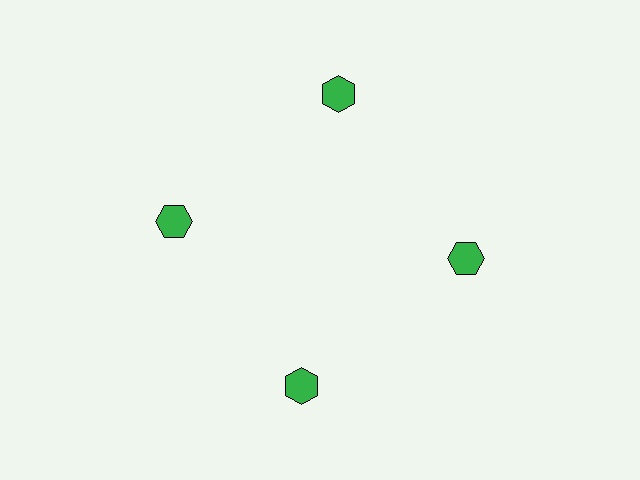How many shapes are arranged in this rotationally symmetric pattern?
There are 4 shapes, arranged in 4 groups of 1.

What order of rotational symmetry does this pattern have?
This pattern has 4-fold rotational symmetry.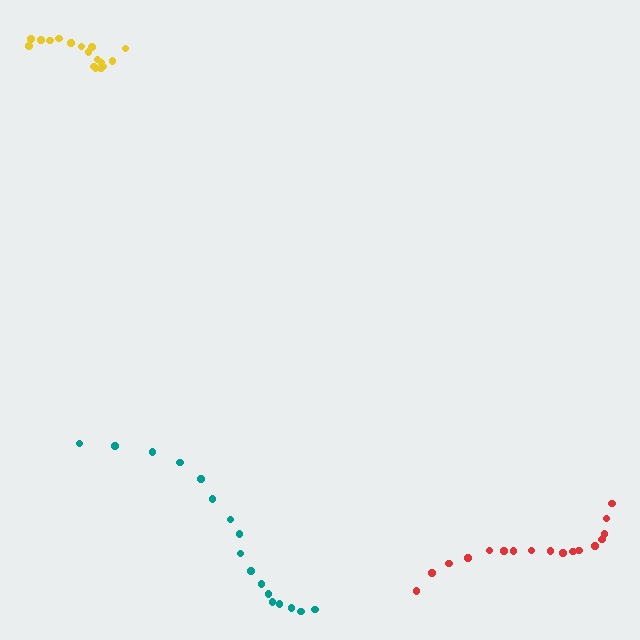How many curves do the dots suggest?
There are 3 distinct paths.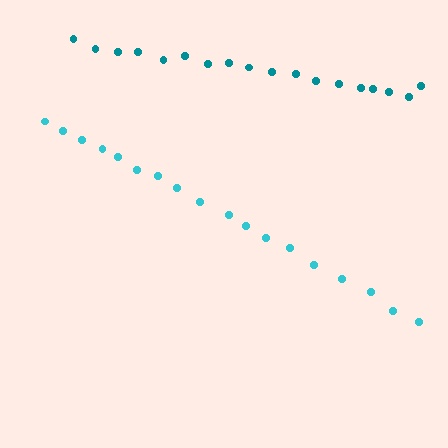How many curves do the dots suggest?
There are 2 distinct paths.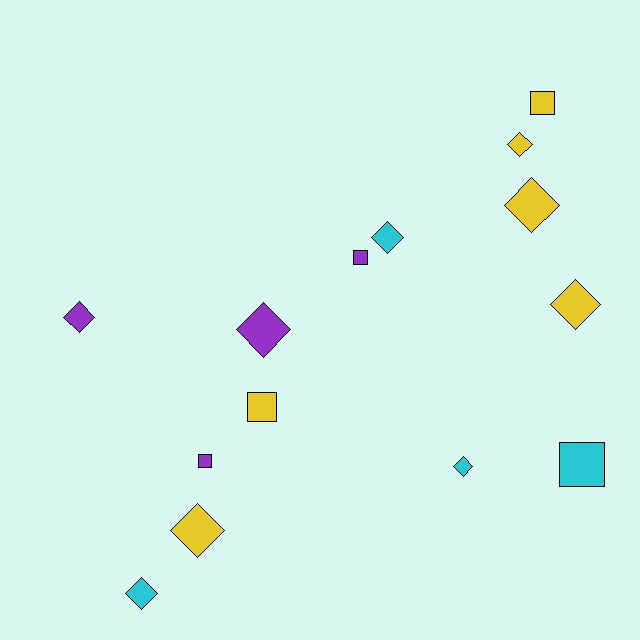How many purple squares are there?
There are 2 purple squares.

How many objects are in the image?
There are 14 objects.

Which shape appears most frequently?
Diamond, with 9 objects.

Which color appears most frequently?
Yellow, with 6 objects.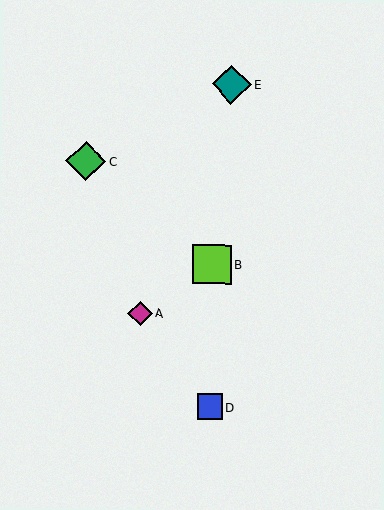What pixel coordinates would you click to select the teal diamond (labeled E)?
Click at (231, 84) to select the teal diamond E.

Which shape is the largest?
The green diamond (labeled C) is the largest.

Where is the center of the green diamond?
The center of the green diamond is at (86, 161).